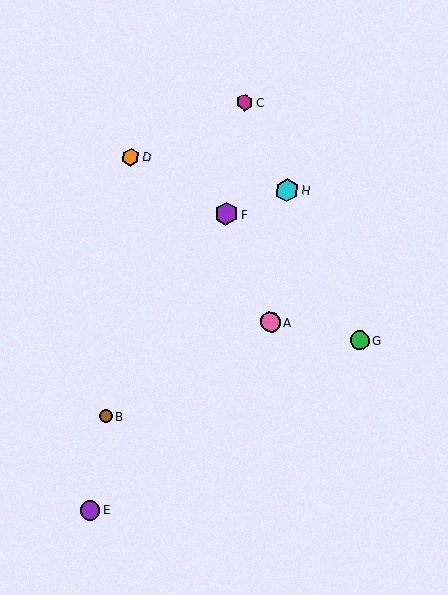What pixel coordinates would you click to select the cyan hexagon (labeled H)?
Click at (287, 190) to select the cyan hexagon H.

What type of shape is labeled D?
Shape D is an orange hexagon.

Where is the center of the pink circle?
The center of the pink circle is at (271, 322).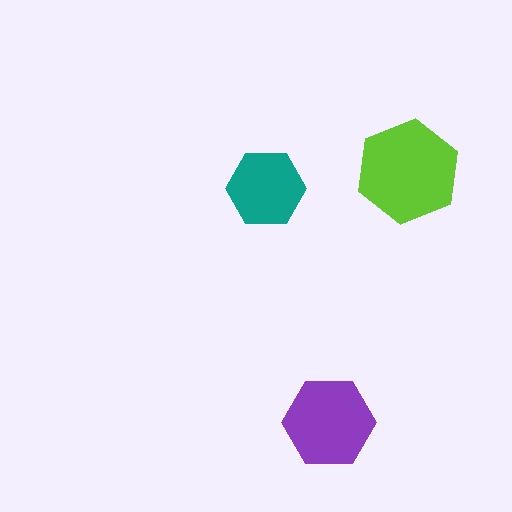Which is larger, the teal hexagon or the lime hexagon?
The lime one.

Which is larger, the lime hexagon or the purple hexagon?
The lime one.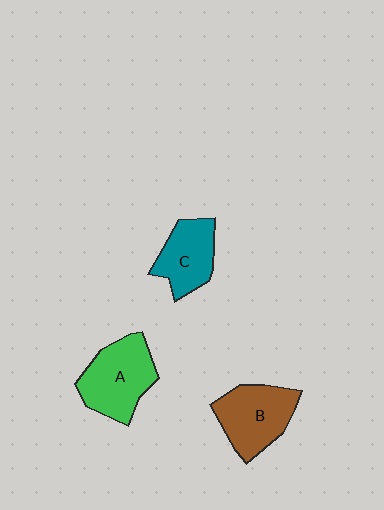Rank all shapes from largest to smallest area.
From largest to smallest: A (green), B (brown), C (teal).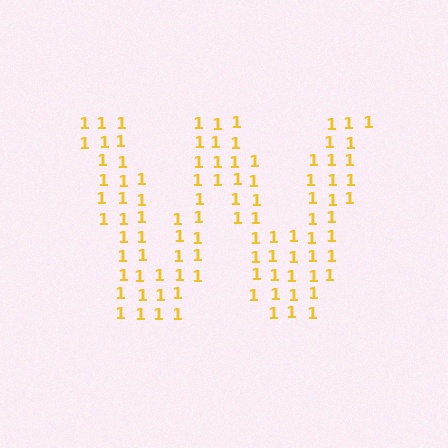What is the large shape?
The large shape is the letter W.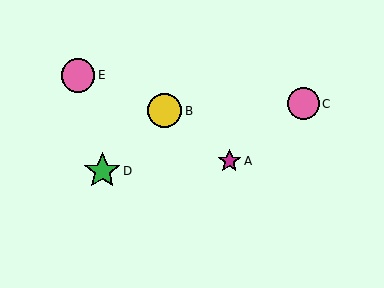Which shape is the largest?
The green star (labeled D) is the largest.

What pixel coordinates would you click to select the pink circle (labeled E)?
Click at (78, 75) to select the pink circle E.